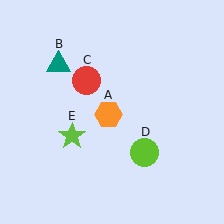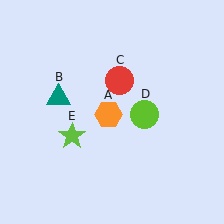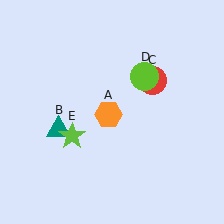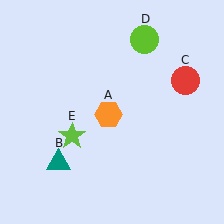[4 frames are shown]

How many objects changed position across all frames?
3 objects changed position: teal triangle (object B), red circle (object C), lime circle (object D).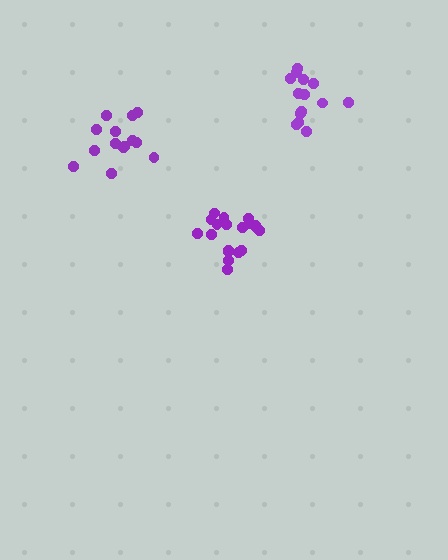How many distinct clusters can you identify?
There are 3 distinct clusters.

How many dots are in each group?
Group 1: 14 dots, Group 2: 14 dots, Group 3: 19 dots (47 total).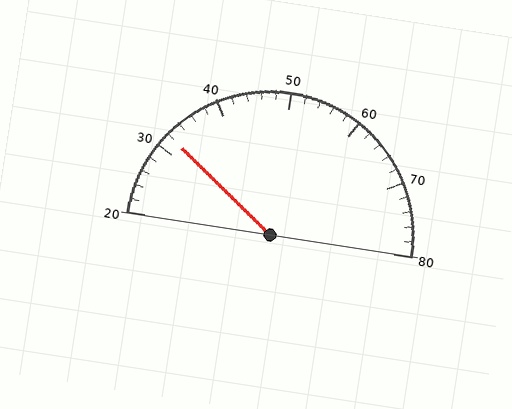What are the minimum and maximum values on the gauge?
The gauge ranges from 20 to 80.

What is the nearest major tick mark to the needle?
The nearest major tick mark is 30.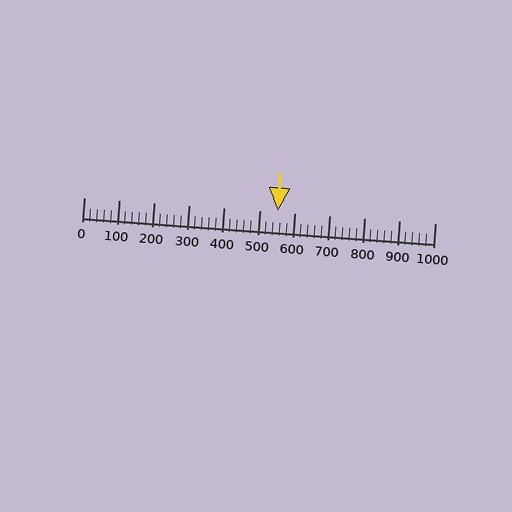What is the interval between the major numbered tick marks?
The major tick marks are spaced 100 units apart.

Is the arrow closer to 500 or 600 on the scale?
The arrow is closer to 600.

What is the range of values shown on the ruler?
The ruler shows values from 0 to 1000.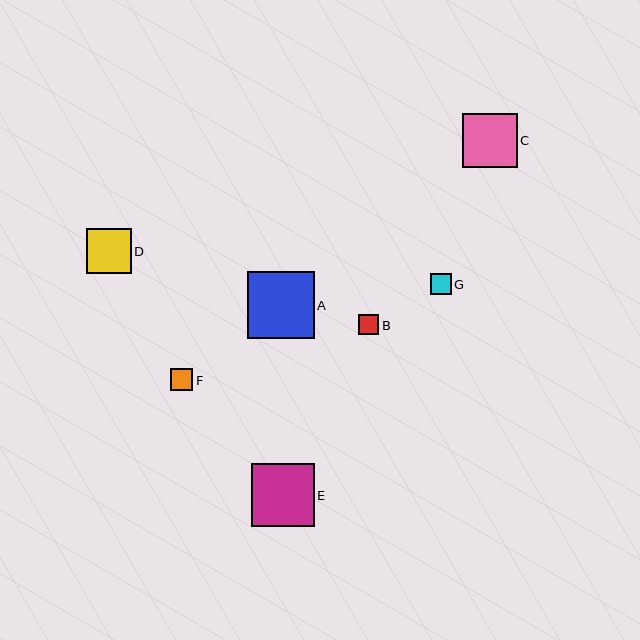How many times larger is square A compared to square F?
Square A is approximately 3.0 times the size of square F.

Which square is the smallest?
Square G is the smallest with a size of approximately 20 pixels.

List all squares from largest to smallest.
From largest to smallest: A, E, C, D, F, B, G.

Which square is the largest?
Square A is the largest with a size of approximately 67 pixels.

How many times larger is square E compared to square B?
Square E is approximately 3.0 times the size of square B.